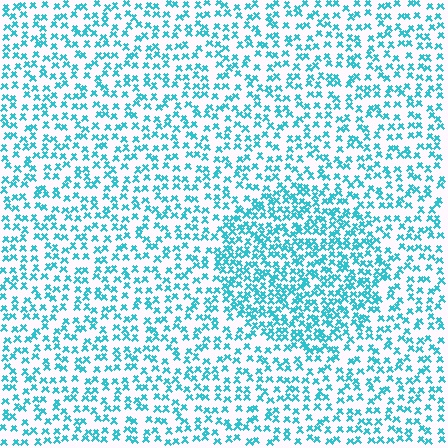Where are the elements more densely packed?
The elements are more densely packed inside the circle boundary.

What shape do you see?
I see a circle.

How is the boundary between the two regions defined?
The boundary is defined by a change in element density (approximately 1.8x ratio). All elements are the same color, size, and shape.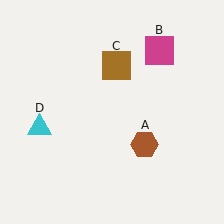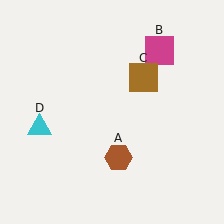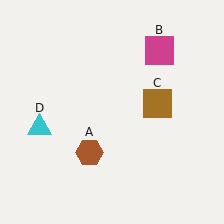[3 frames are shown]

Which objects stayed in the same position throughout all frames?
Magenta square (object B) and cyan triangle (object D) remained stationary.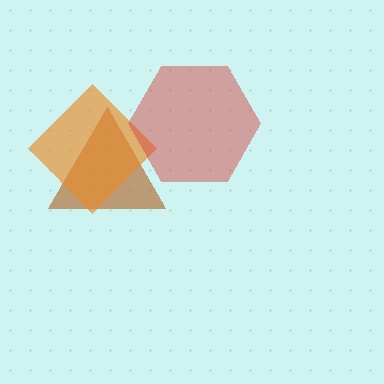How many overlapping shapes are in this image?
There are 3 overlapping shapes in the image.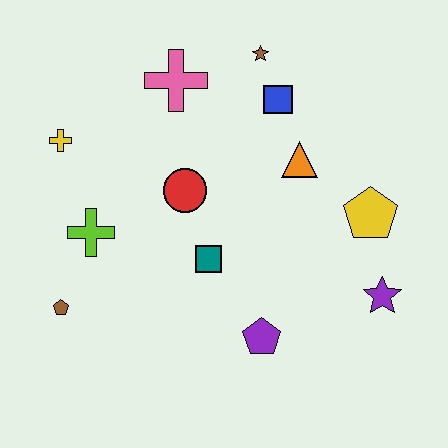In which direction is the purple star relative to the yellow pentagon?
The purple star is below the yellow pentagon.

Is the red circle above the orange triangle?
No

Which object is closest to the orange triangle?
The blue square is closest to the orange triangle.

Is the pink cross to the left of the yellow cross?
No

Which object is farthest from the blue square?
The brown pentagon is farthest from the blue square.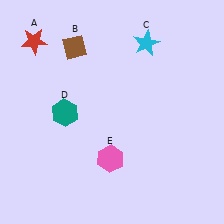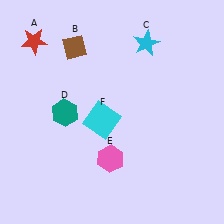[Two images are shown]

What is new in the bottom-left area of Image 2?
A cyan square (F) was added in the bottom-left area of Image 2.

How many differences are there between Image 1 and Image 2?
There is 1 difference between the two images.